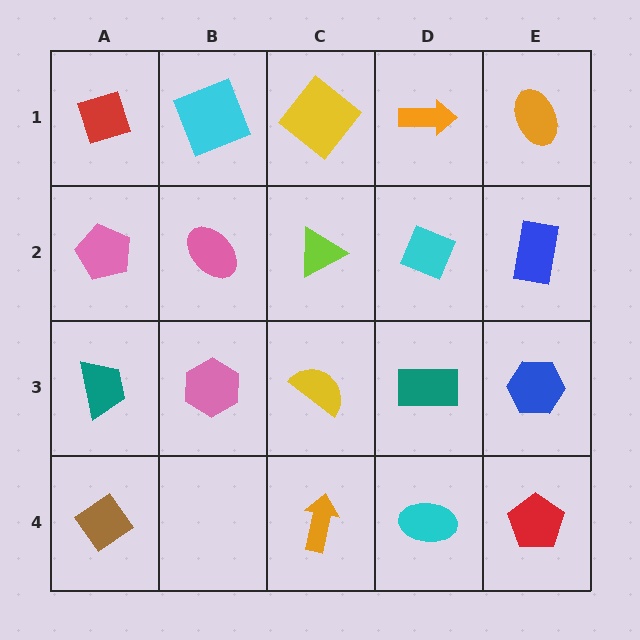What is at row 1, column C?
A yellow diamond.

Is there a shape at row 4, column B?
No, that cell is empty.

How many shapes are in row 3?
5 shapes.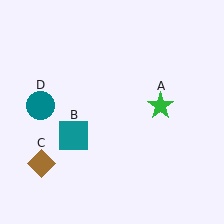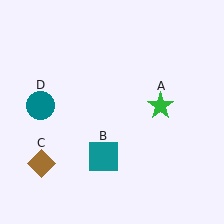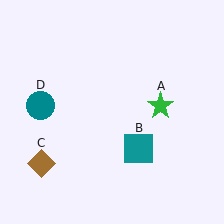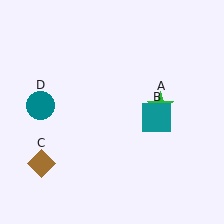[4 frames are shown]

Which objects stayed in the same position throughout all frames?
Green star (object A) and brown diamond (object C) and teal circle (object D) remained stationary.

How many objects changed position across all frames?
1 object changed position: teal square (object B).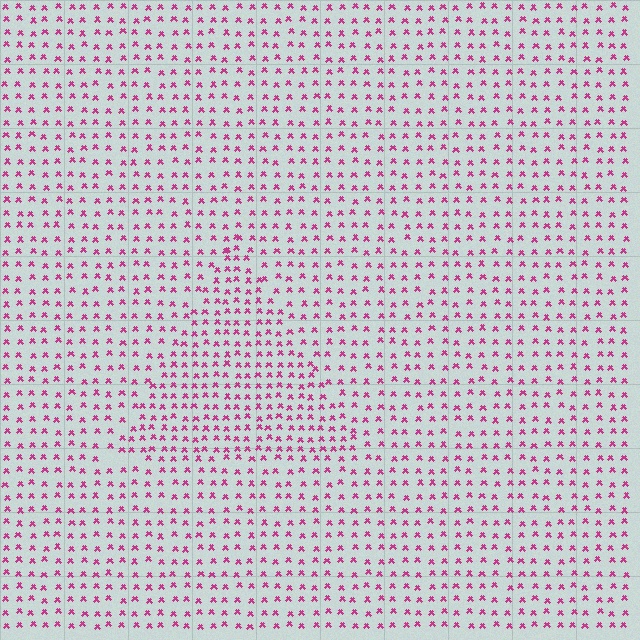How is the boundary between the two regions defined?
The boundary is defined by a change in element density (approximately 1.5x ratio). All elements are the same color, size, and shape.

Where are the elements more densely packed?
The elements are more densely packed inside the triangle boundary.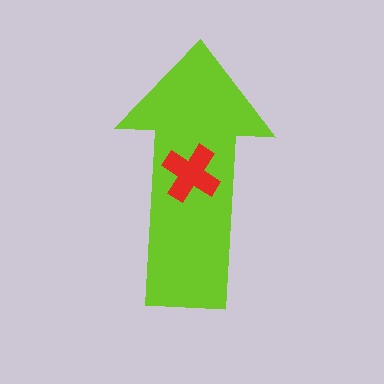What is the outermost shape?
The lime arrow.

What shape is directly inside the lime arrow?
The red cross.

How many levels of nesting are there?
2.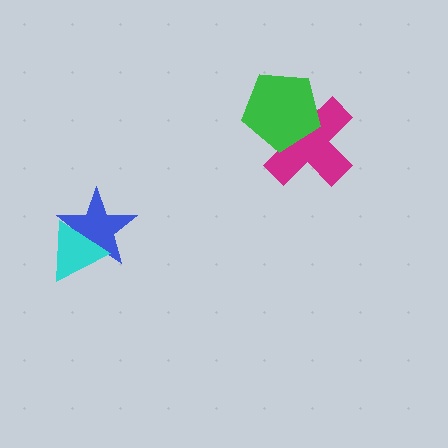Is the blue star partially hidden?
Yes, it is partially covered by another shape.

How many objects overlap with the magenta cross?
1 object overlaps with the magenta cross.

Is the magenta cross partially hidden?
Yes, it is partially covered by another shape.